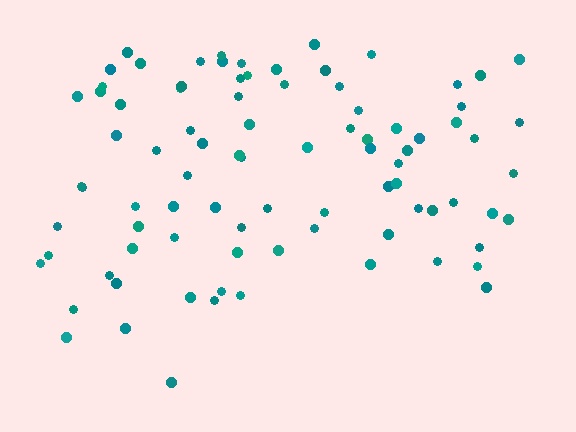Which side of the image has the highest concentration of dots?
The top.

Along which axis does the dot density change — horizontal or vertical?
Vertical.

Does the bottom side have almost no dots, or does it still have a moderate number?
Still a moderate number, just noticeably fewer than the top.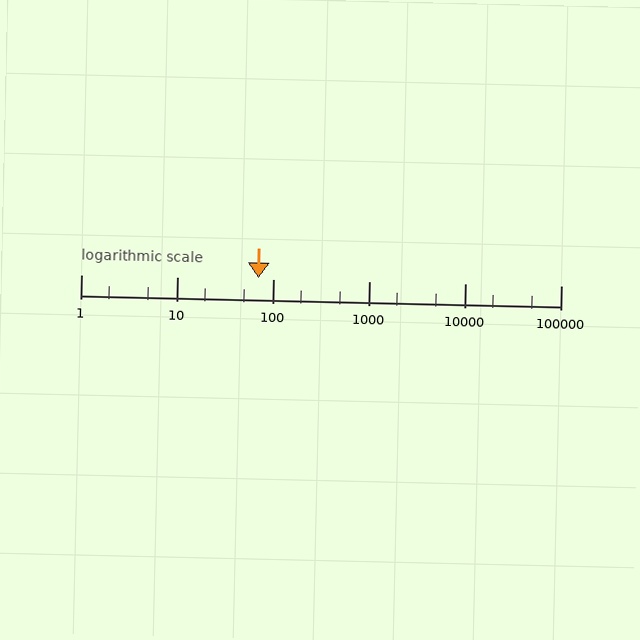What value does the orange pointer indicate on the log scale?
The pointer indicates approximately 71.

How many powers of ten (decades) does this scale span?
The scale spans 5 decades, from 1 to 100000.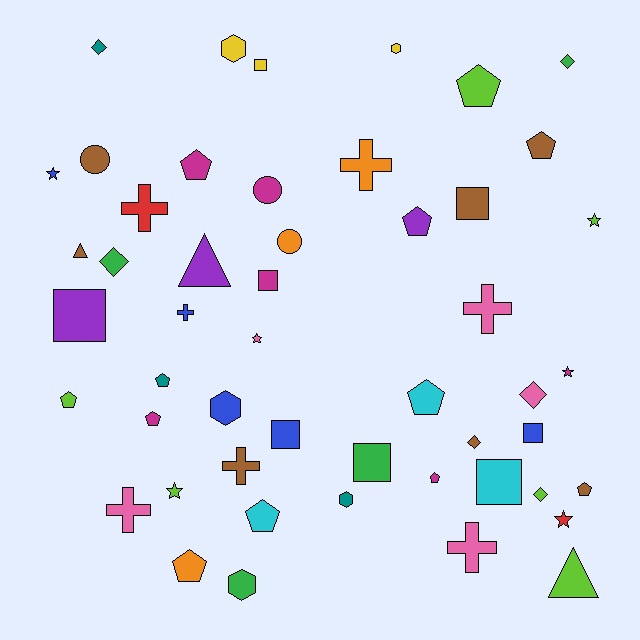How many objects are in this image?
There are 50 objects.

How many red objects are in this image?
There are 2 red objects.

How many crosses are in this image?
There are 7 crosses.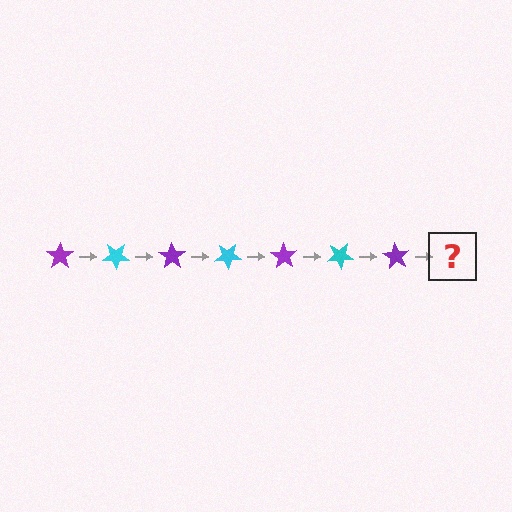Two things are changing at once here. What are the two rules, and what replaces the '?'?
The two rules are that it rotates 35 degrees each step and the color cycles through purple and cyan. The '?' should be a cyan star, rotated 245 degrees from the start.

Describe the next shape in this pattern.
It should be a cyan star, rotated 245 degrees from the start.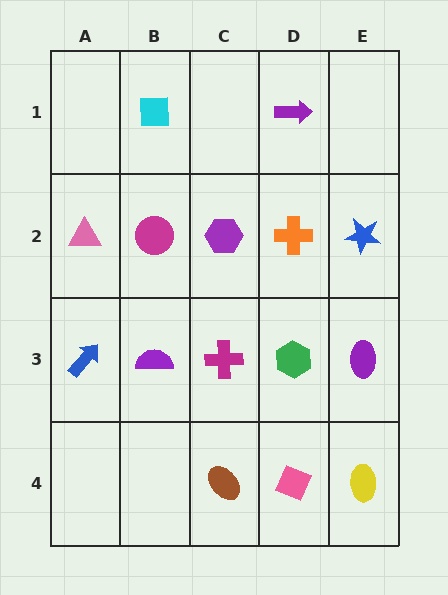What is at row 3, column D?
A green hexagon.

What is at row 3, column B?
A purple semicircle.